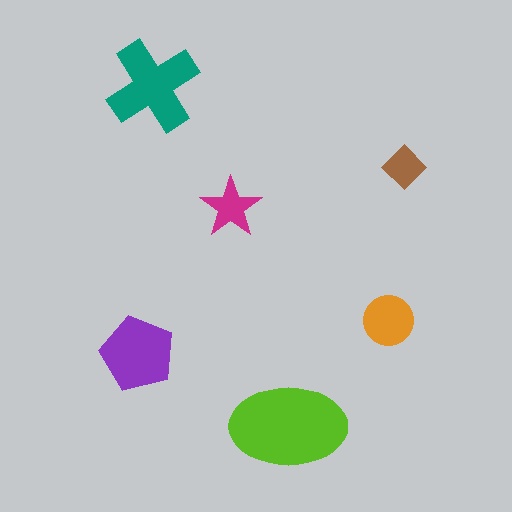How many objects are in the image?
There are 6 objects in the image.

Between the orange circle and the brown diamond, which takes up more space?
The orange circle.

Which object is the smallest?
The brown diamond.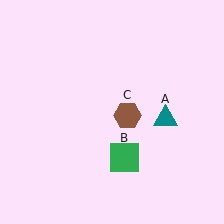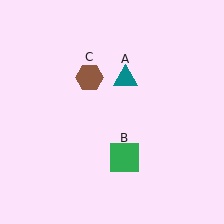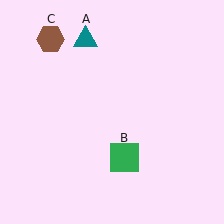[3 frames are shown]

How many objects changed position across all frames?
2 objects changed position: teal triangle (object A), brown hexagon (object C).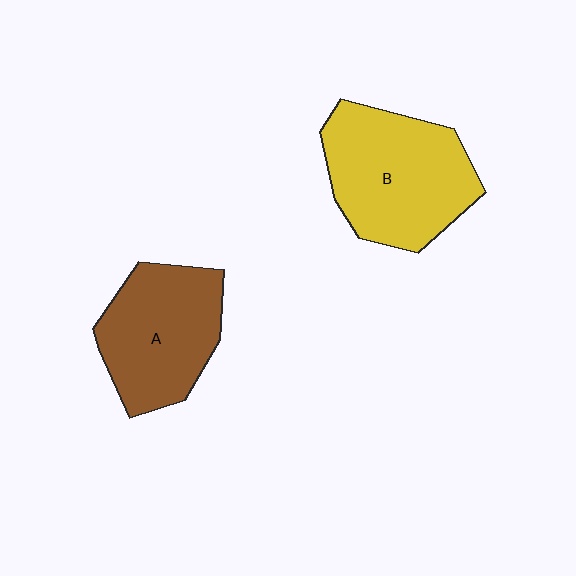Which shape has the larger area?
Shape B (yellow).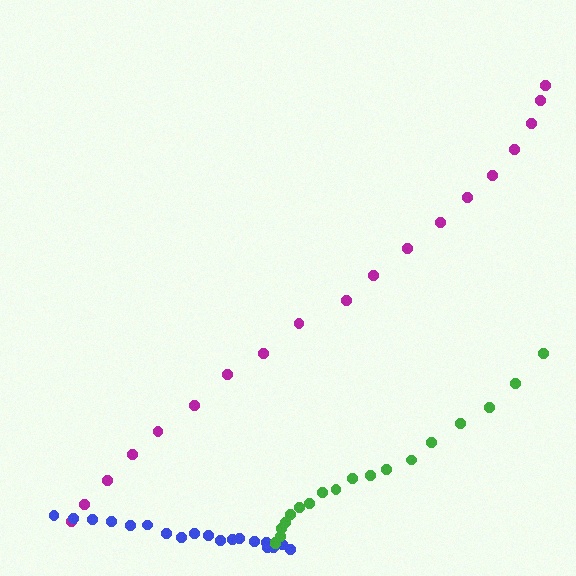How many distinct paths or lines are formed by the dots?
There are 3 distinct paths.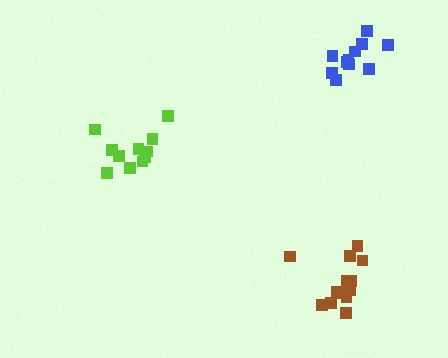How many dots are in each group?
Group 1: 11 dots, Group 2: 11 dots, Group 3: 14 dots (36 total).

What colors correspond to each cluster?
The clusters are colored: lime, blue, brown.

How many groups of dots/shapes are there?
There are 3 groups.